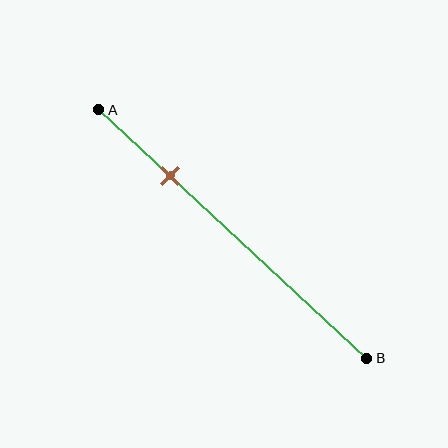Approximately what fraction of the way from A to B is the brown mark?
The brown mark is approximately 25% of the way from A to B.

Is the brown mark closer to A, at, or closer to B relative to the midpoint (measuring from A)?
The brown mark is closer to point A than the midpoint of segment AB.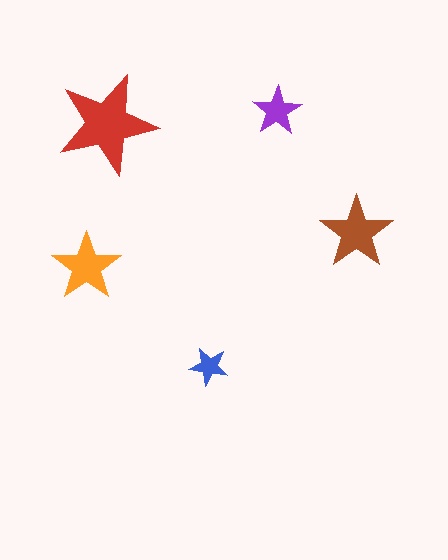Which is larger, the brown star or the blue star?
The brown one.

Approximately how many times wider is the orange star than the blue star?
About 2 times wider.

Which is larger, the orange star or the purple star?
The orange one.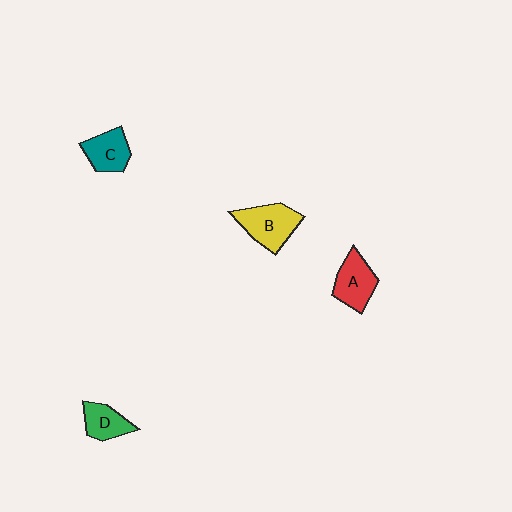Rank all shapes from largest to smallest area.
From largest to smallest: B (yellow), A (red), C (teal), D (green).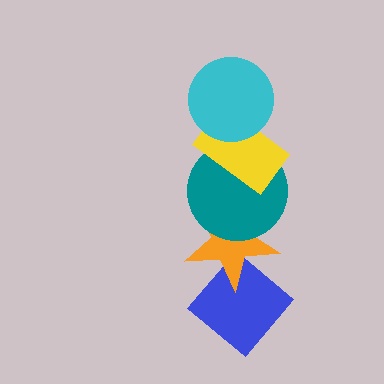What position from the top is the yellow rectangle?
The yellow rectangle is 2nd from the top.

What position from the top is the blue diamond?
The blue diamond is 5th from the top.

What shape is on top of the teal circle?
The yellow rectangle is on top of the teal circle.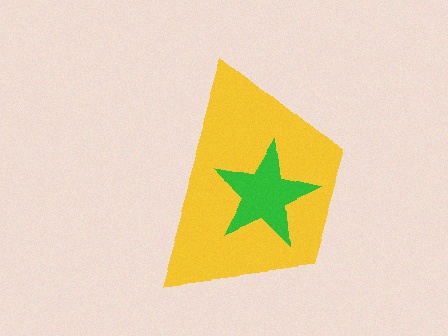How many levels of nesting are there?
2.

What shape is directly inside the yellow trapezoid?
The green star.